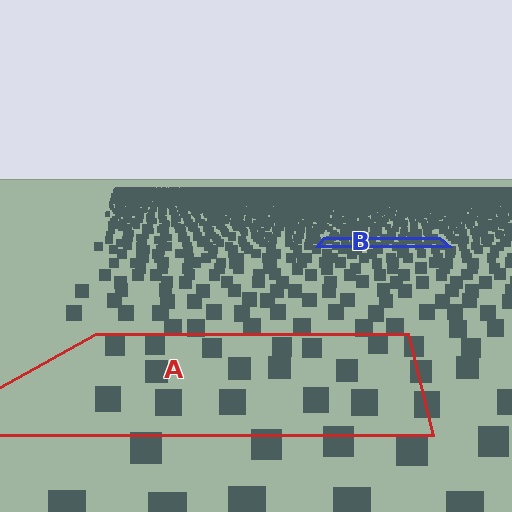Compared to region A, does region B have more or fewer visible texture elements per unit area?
Region B has more texture elements per unit area — they are packed more densely because it is farther away.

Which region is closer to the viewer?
Region A is closer. The texture elements there are larger and more spread out.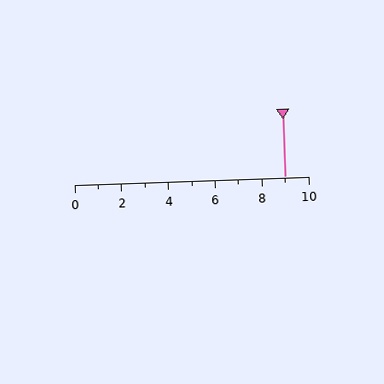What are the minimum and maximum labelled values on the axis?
The axis runs from 0 to 10.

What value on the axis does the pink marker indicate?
The marker indicates approximately 9.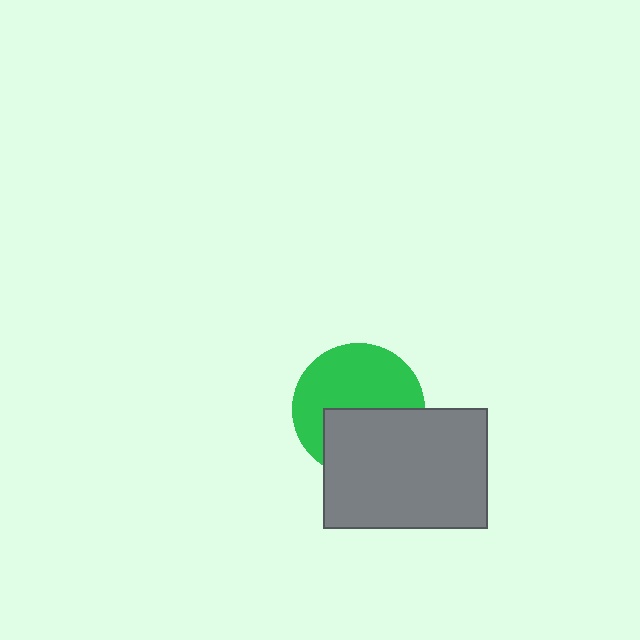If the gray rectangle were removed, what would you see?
You would see the complete green circle.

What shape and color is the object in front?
The object in front is a gray rectangle.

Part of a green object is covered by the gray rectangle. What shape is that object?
It is a circle.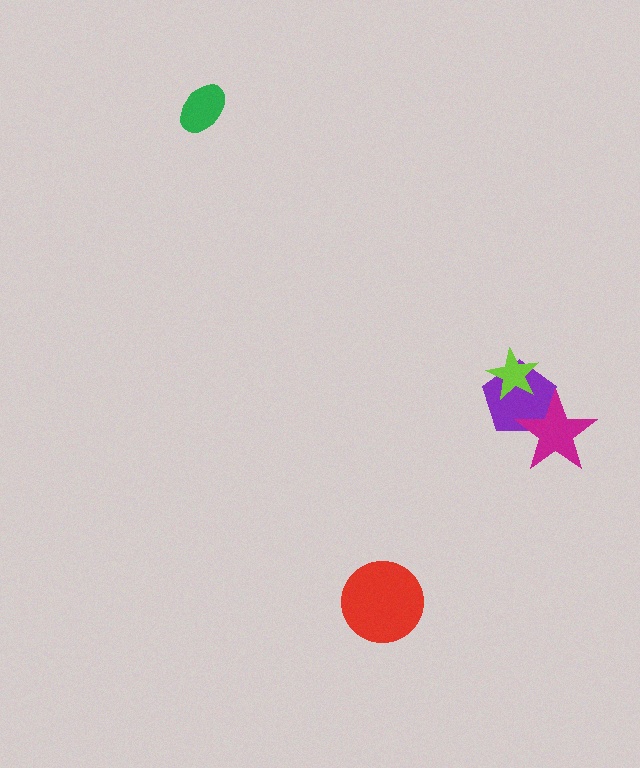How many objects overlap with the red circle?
0 objects overlap with the red circle.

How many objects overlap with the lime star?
1 object overlaps with the lime star.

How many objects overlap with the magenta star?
1 object overlaps with the magenta star.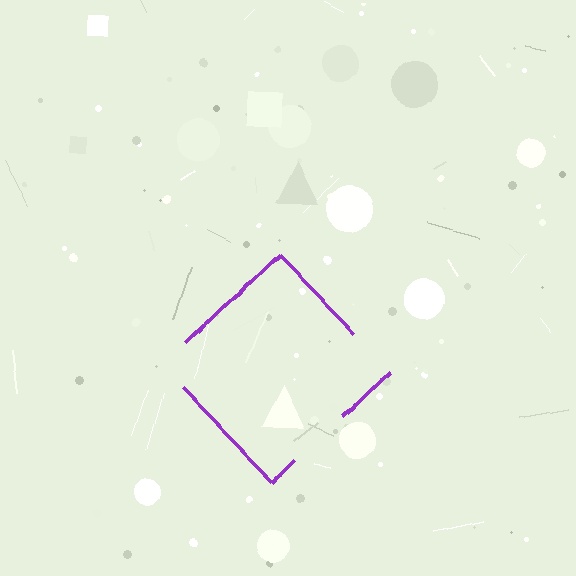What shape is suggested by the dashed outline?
The dashed outline suggests a diamond.